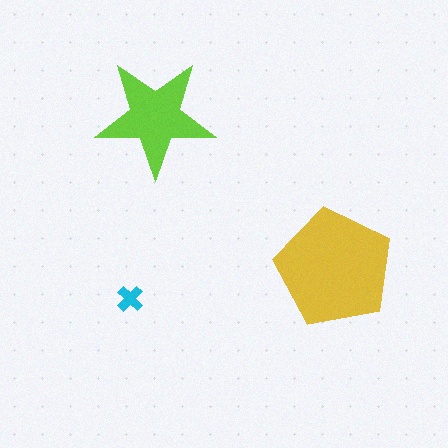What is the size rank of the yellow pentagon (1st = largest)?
1st.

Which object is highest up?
The lime star is topmost.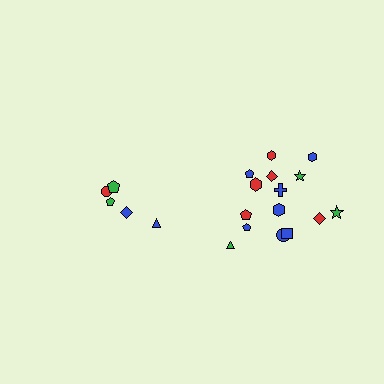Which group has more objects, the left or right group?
The right group.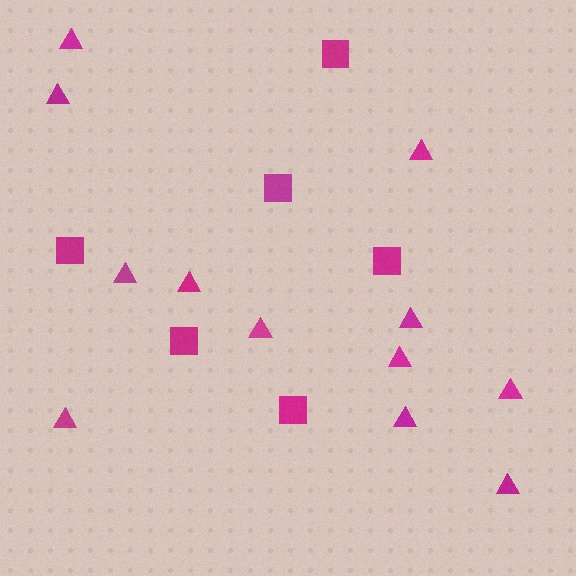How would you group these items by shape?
There are 2 groups: one group of triangles (12) and one group of squares (6).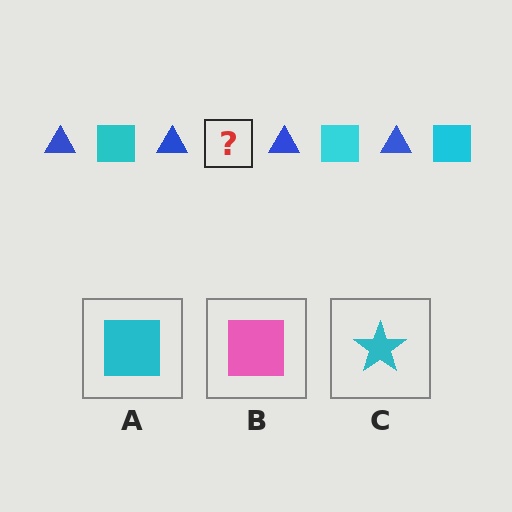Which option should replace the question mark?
Option A.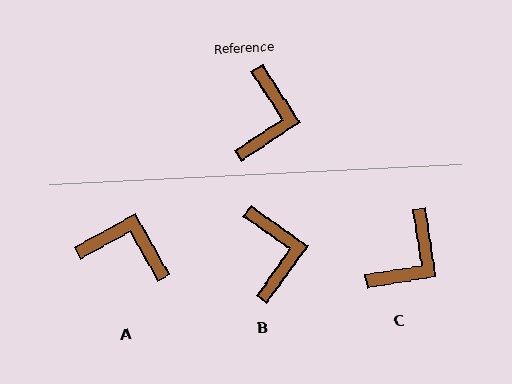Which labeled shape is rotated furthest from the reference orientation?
A, about 85 degrees away.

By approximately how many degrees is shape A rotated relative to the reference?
Approximately 85 degrees counter-clockwise.